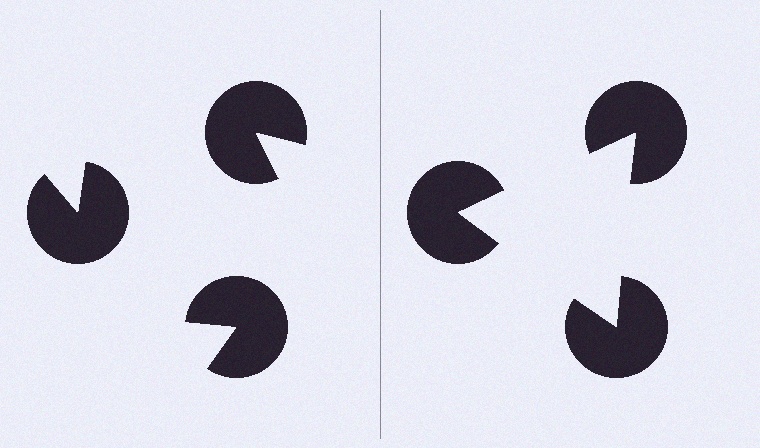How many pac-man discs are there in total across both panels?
6 — 3 on each side.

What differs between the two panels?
The pac-man discs are positioned identically on both sides; only the wedge orientations differ. On the right they align to a triangle; on the left they are misaligned.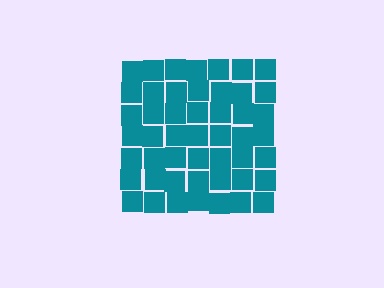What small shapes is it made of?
It is made of small squares.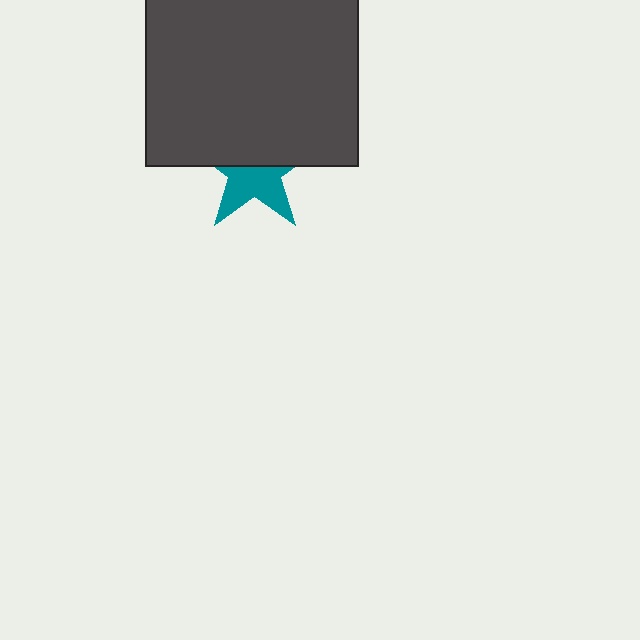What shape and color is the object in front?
The object in front is a dark gray square.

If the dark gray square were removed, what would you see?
You would see the complete teal star.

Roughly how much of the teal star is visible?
About half of it is visible (roughly 48%).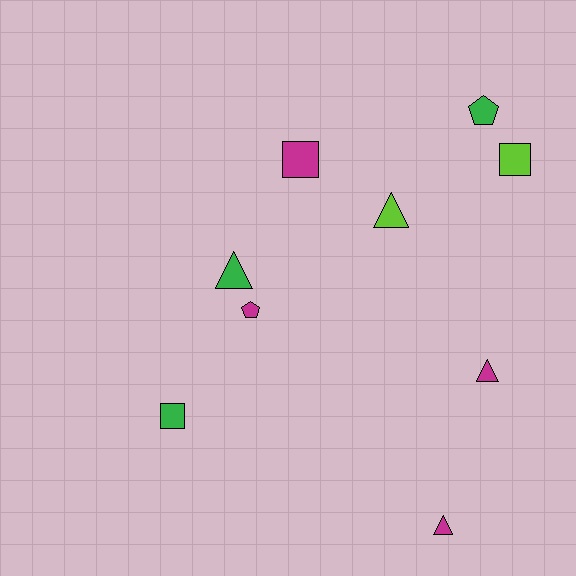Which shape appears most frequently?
Triangle, with 4 objects.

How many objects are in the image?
There are 9 objects.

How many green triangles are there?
There is 1 green triangle.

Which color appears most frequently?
Magenta, with 4 objects.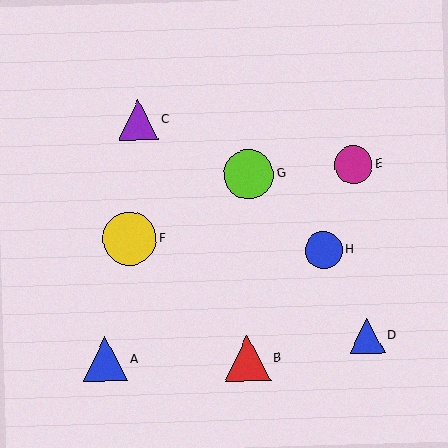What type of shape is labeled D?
Shape D is a blue triangle.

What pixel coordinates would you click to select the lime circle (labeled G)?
Click at (249, 174) to select the lime circle G.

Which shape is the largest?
The yellow circle (labeled F) is the largest.